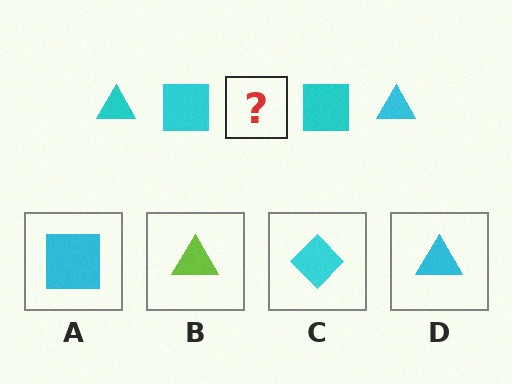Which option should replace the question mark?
Option D.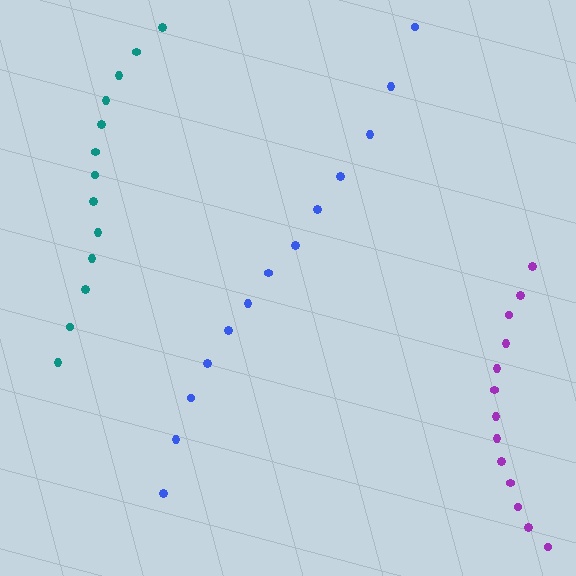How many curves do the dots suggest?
There are 3 distinct paths.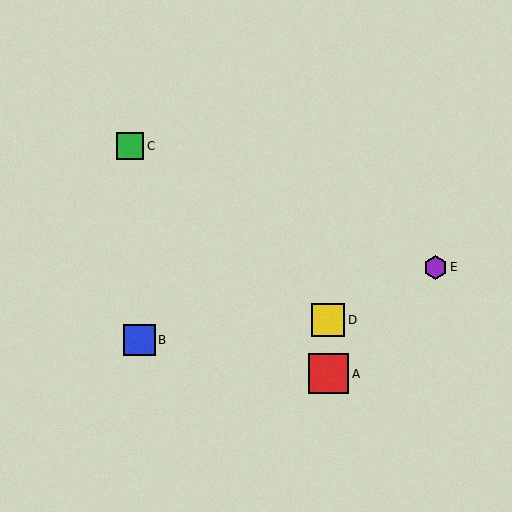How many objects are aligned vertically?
2 objects (A, D) are aligned vertically.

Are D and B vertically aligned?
No, D is at x≈328 and B is at x≈140.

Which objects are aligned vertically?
Objects A, D are aligned vertically.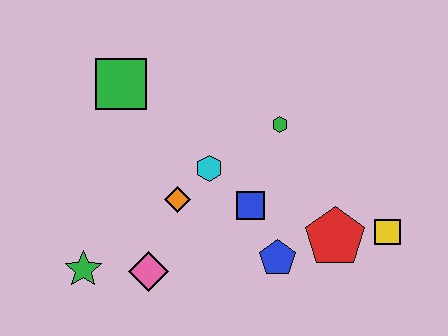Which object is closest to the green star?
The pink diamond is closest to the green star.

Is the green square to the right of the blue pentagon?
No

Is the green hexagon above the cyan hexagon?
Yes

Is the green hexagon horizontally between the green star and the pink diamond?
No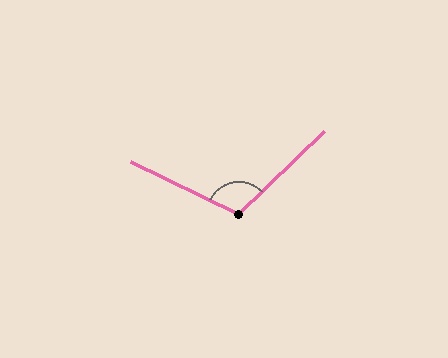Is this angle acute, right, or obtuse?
It is obtuse.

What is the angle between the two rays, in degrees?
Approximately 111 degrees.